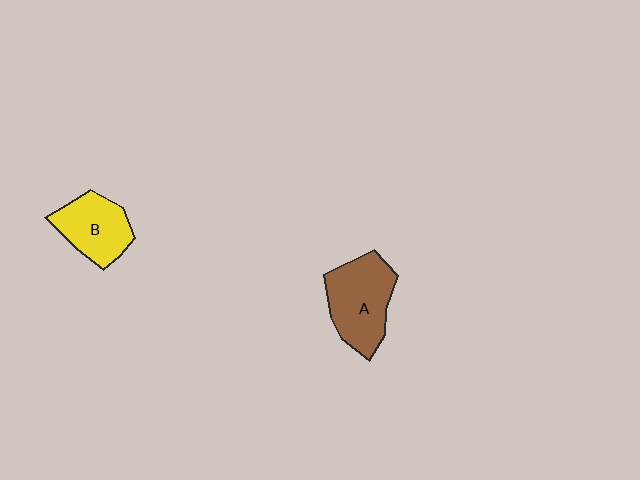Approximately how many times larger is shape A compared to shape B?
Approximately 1.3 times.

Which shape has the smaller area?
Shape B (yellow).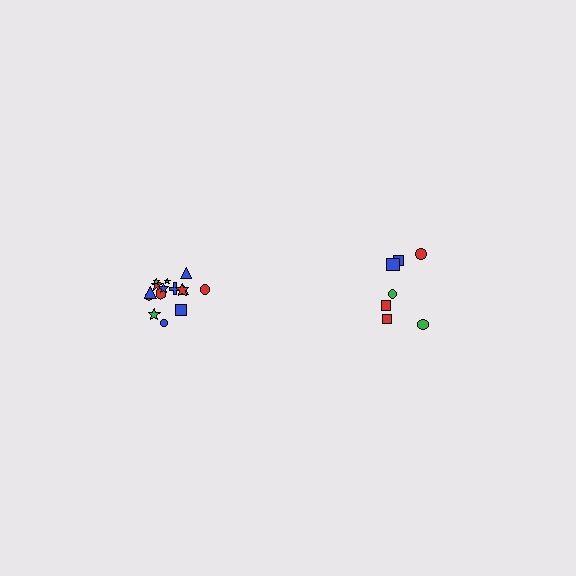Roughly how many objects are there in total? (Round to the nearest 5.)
Roughly 20 objects in total.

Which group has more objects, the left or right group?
The left group.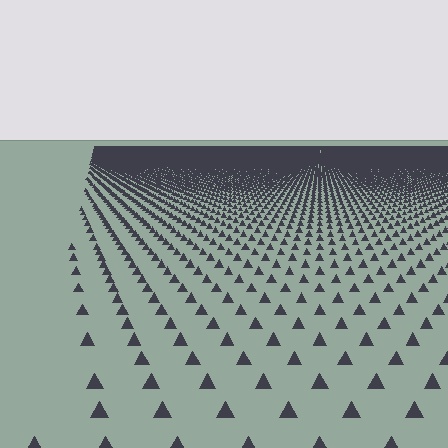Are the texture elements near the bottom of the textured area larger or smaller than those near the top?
Larger. Near the bottom, elements are closer to the viewer and appear at a bigger on-screen size.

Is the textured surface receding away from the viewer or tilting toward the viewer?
The surface is receding away from the viewer. Texture elements get smaller and denser toward the top.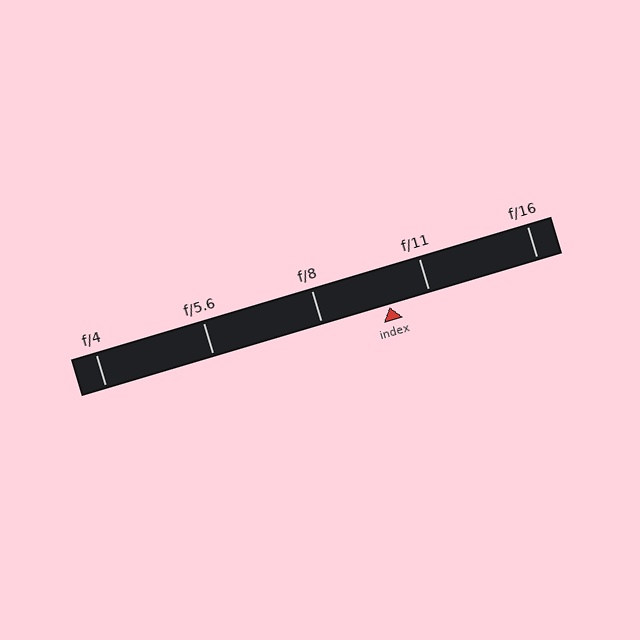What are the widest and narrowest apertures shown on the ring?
The widest aperture shown is f/4 and the narrowest is f/16.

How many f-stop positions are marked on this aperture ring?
There are 5 f-stop positions marked.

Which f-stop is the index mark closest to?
The index mark is closest to f/11.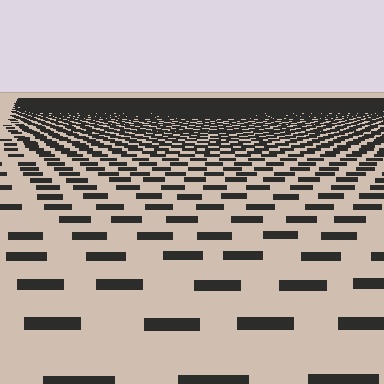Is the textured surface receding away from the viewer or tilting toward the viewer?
The surface is receding away from the viewer. Texture elements get smaller and denser toward the top.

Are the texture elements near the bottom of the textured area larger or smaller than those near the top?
Larger. Near the bottom, elements are closer to the viewer and appear at a bigger on-screen size.